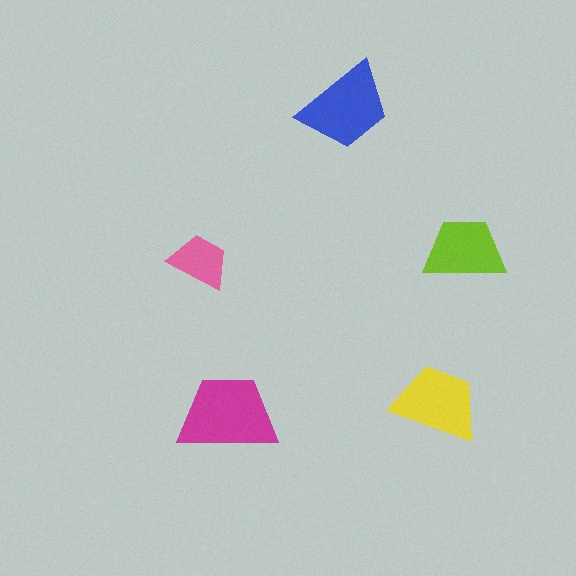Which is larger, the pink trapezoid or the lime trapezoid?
The lime one.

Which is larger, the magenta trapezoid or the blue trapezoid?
The magenta one.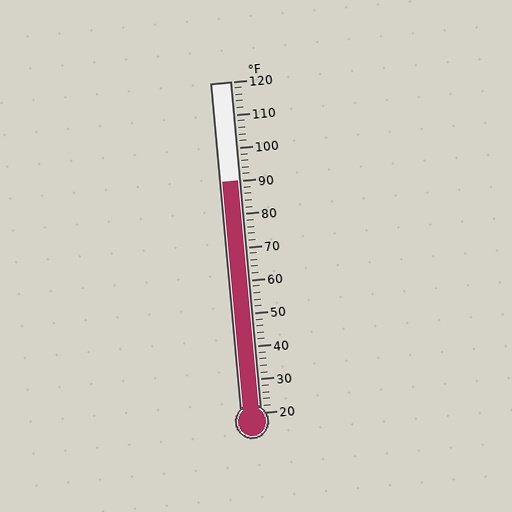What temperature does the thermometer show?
The thermometer shows approximately 90°F.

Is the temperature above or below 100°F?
The temperature is below 100°F.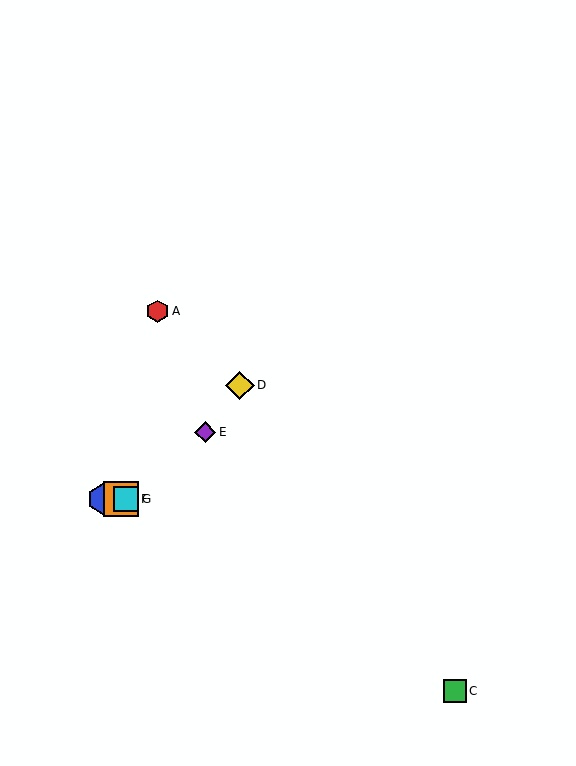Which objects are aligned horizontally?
Objects B, F, G are aligned horizontally.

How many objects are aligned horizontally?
3 objects (B, F, G) are aligned horizontally.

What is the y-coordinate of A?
Object A is at y≈311.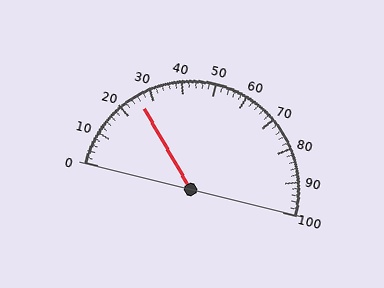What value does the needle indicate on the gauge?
The needle indicates approximately 26.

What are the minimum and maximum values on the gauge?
The gauge ranges from 0 to 100.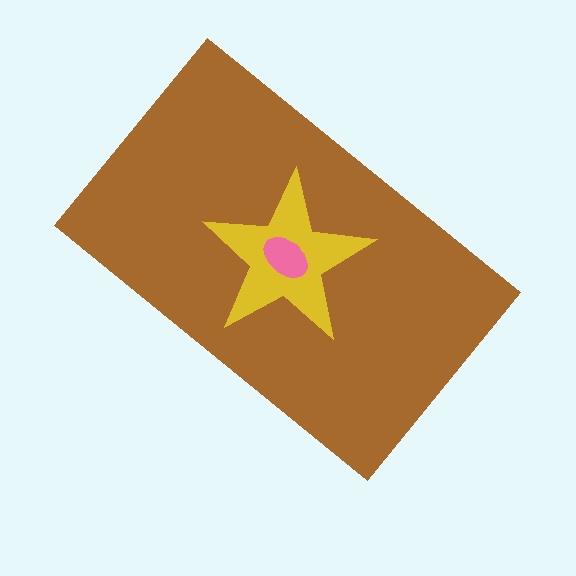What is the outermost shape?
The brown rectangle.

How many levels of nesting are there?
3.